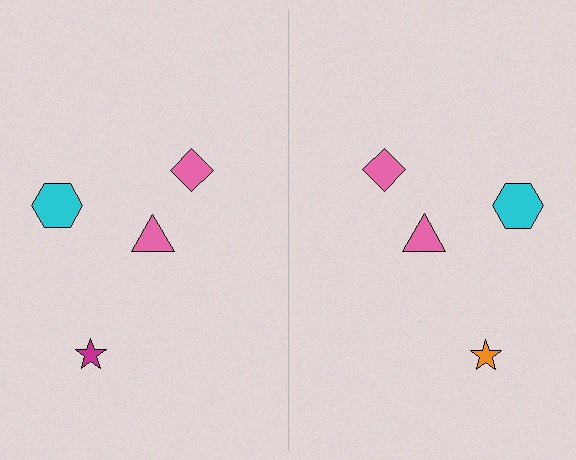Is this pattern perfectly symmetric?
No, the pattern is not perfectly symmetric. The orange star on the right side breaks the symmetry — its mirror counterpart is magenta.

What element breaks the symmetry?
The orange star on the right side breaks the symmetry — its mirror counterpart is magenta.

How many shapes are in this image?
There are 8 shapes in this image.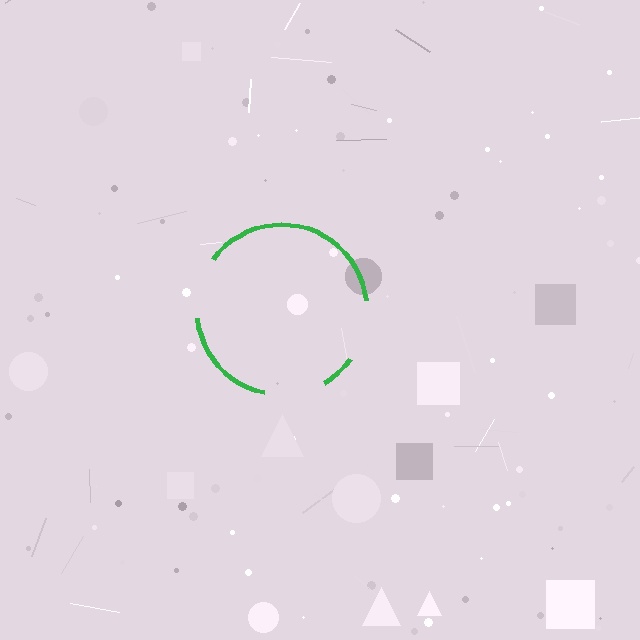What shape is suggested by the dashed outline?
The dashed outline suggests a circle.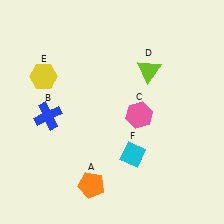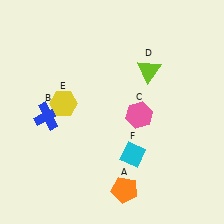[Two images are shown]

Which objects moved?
The objects that moved are: the orange pentagon (A), the yellow hexagon (E).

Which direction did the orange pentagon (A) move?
The orange pentagon (A) moved right.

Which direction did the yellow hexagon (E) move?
The yellow hexagon (E) moved down.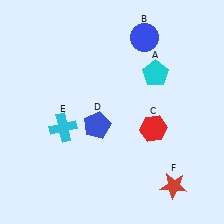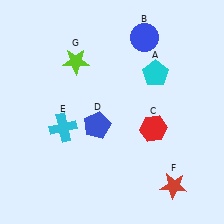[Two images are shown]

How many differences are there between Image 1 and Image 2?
There is 1 difference between the two images.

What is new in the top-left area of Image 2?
A lime star (G) was added in the top-left area of Image 2.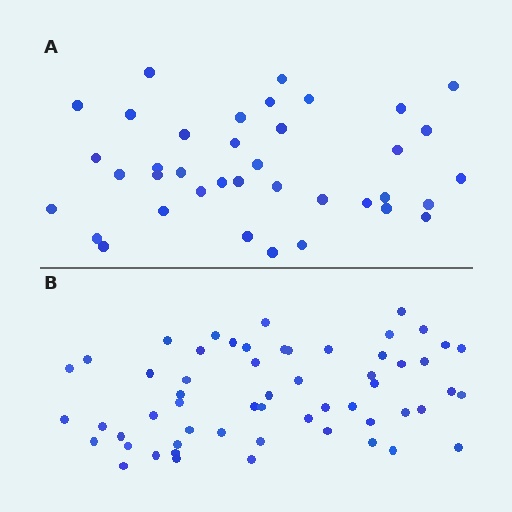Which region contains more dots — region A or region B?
Region B (the bottom region) has more dots.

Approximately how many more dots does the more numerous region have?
Region B has approximately 20 more dots than region A.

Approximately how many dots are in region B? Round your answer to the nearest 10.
About 60 dots. (The exact count is 57, which rounds to 60.)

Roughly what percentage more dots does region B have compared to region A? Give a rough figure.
About 50% more.